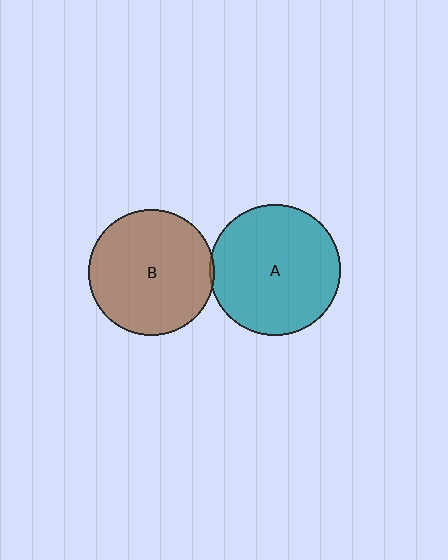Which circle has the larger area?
Circle A (teal).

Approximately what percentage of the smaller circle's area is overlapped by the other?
Approximately 5%.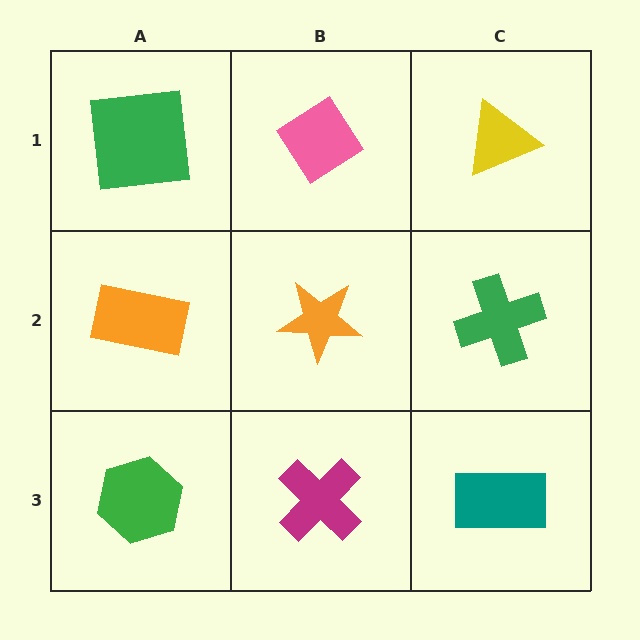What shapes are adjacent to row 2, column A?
A green square (row 1, column A), a green hexagon (row 3, column A), an orange star (row 2, column B).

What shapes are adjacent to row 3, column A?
An orange rectangle (row 2, column A), a magenta cross (row 3, column B).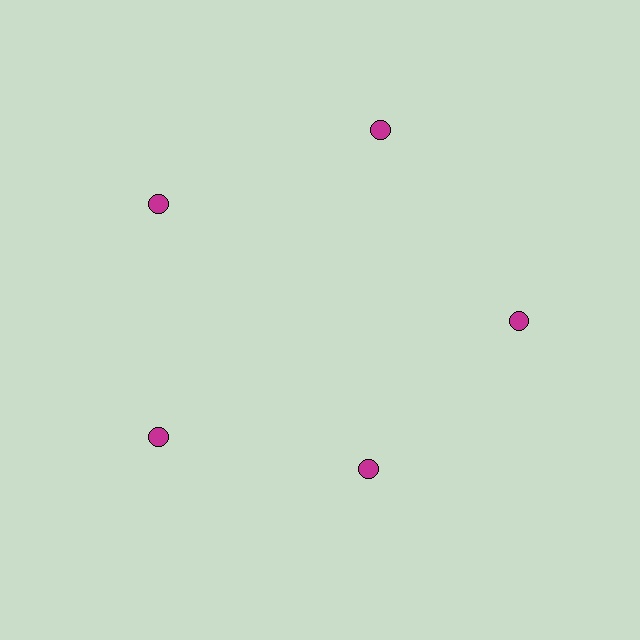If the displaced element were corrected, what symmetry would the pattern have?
It would have 5-fold rotational symmetry — the pattern would map onto itself every 72 degrees.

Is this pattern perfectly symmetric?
No. The 5 magenta circles are arranged in a ring, but one element near the 5 o'clock position is pulled inward toward the center, breaking the 5-fold rotational symmetry.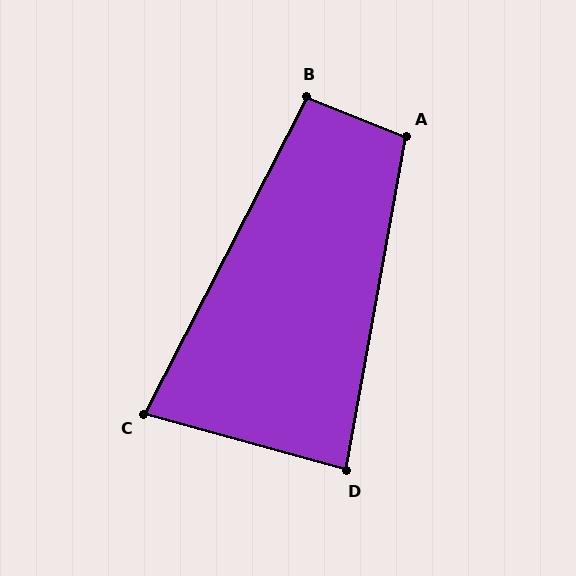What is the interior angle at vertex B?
Approximately 95 degrees (obtuse).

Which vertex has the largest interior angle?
A, at approximately 102 degrees.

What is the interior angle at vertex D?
Approximately 85 degrees (acute).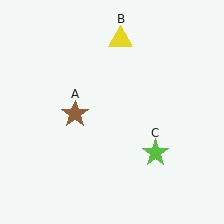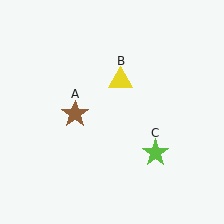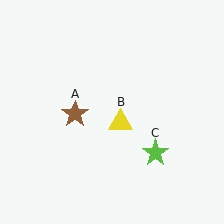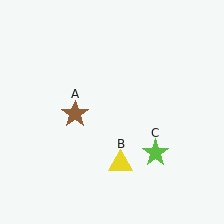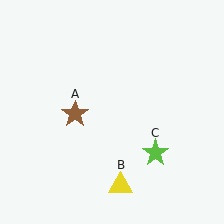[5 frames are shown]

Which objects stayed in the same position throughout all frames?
Brown star (object A) and lime star (object C) remained stationary.